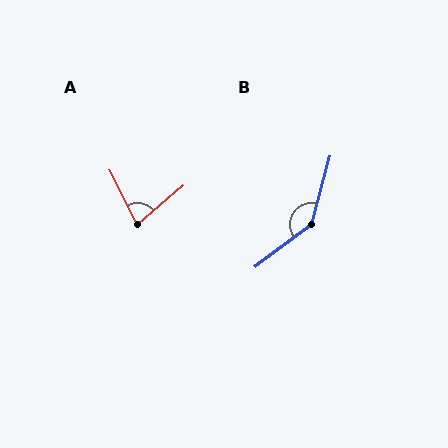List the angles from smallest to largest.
A (76°), B (142°).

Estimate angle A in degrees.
Approximately 76 degrees.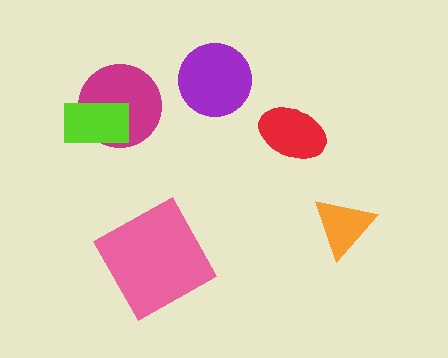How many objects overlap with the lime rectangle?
1 object overlaps with the lime rectangle.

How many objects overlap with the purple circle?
0 objects overlap with the purple circle.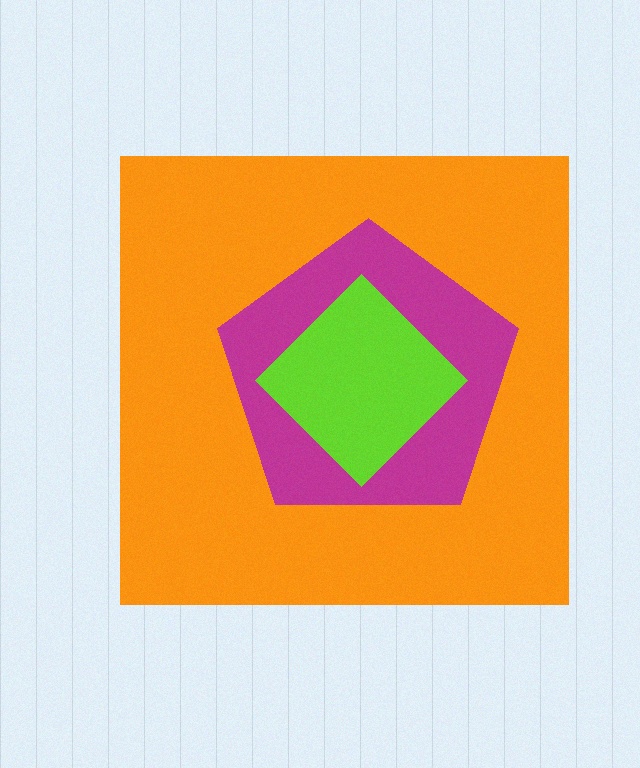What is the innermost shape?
The lime diamond.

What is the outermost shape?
The orange square.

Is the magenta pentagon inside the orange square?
Yes.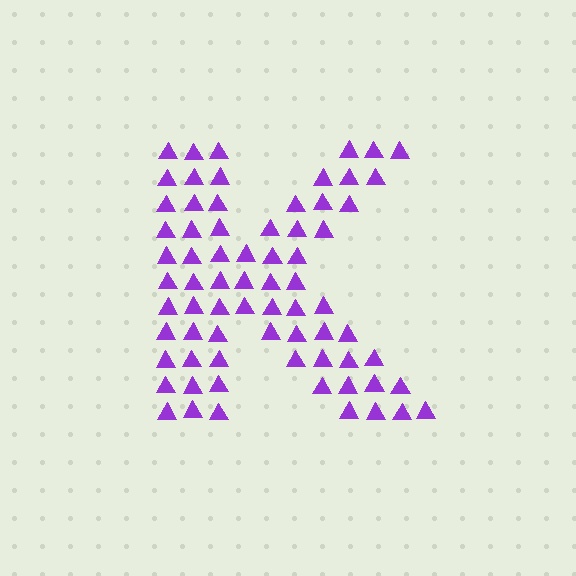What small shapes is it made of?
It is made of small triangles.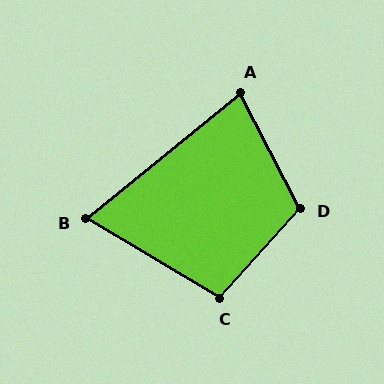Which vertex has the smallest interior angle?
B, at approximately 70 degrees.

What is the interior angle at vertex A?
Approximately 79 degrees (acute).